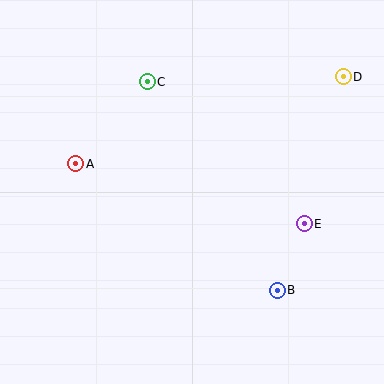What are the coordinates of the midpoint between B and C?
The midpoint between B and C is at (212, 186).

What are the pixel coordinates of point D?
Point D is at (343, 77).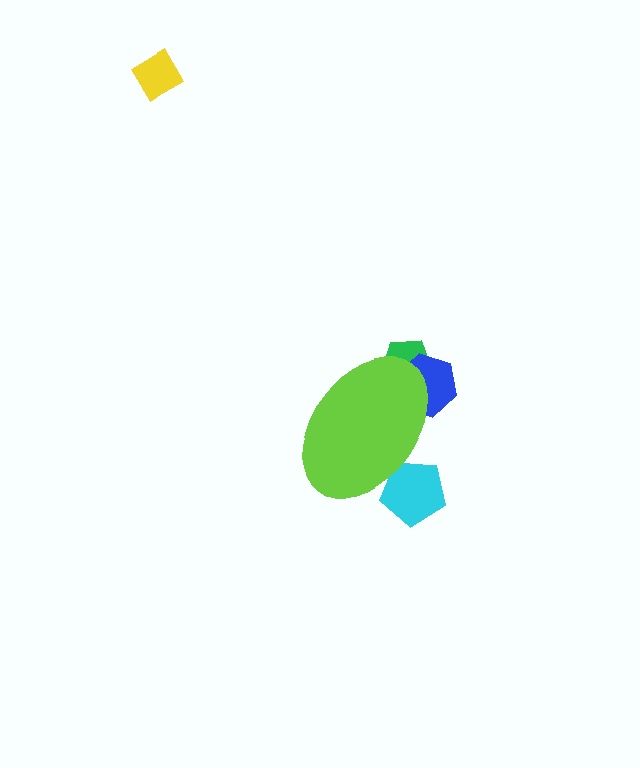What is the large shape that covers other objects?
A lime ellipse.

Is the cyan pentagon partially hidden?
Yes, the cyan pentagon is partially hidden behind the lime ellipse.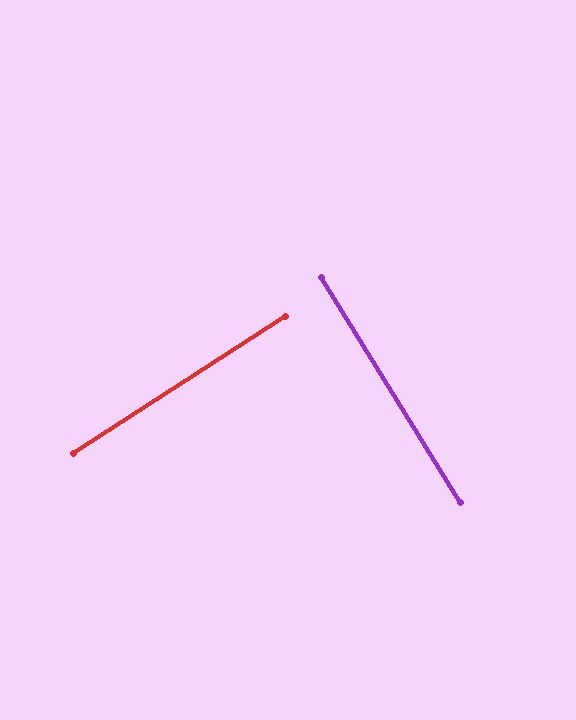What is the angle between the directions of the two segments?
Approximately 89 degrees.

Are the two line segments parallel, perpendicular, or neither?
Perpendicular — they meet at approximately 89°.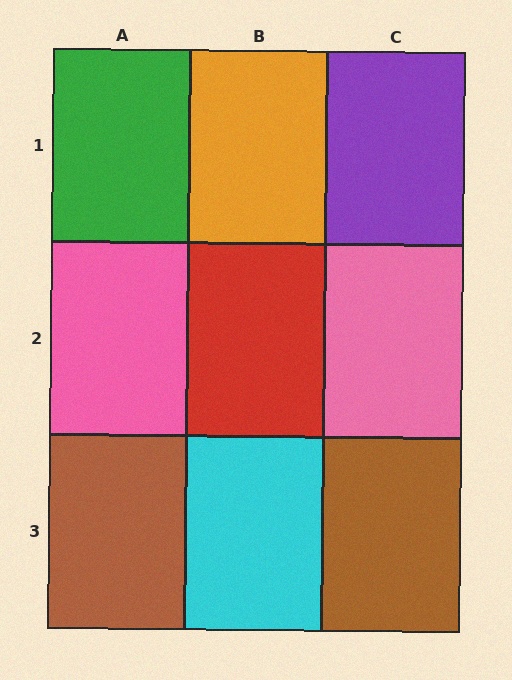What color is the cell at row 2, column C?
Pink.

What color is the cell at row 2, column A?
Pink.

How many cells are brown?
2 cells are brown.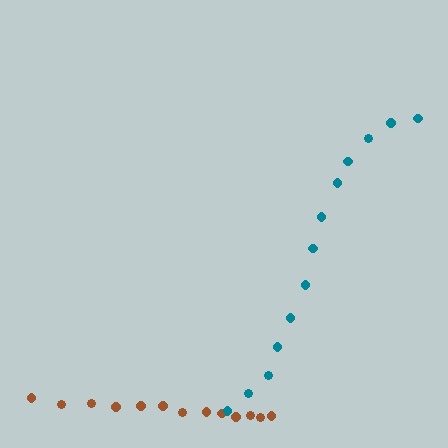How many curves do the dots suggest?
There are 2 distinct paths.